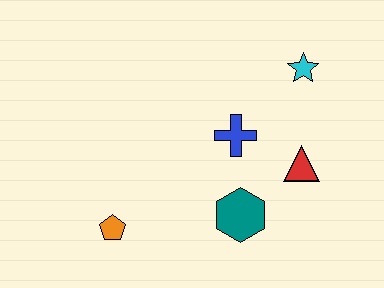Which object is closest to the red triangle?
The blue cross is closest to the red triangle.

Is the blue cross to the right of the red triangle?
No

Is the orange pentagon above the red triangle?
No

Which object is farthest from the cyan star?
The orange pentagon is farthest from the cyan star.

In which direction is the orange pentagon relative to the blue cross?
The orange pentagon is to the left of the blue cross.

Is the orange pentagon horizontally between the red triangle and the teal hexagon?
No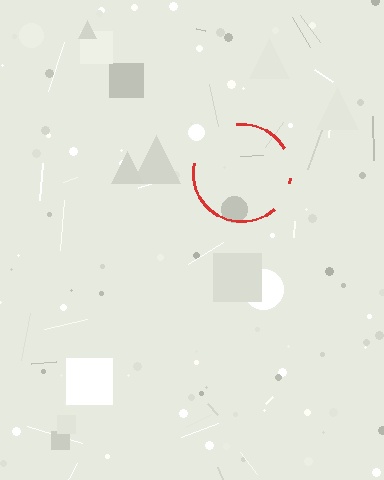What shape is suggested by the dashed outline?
The dashed outline suggests a circle.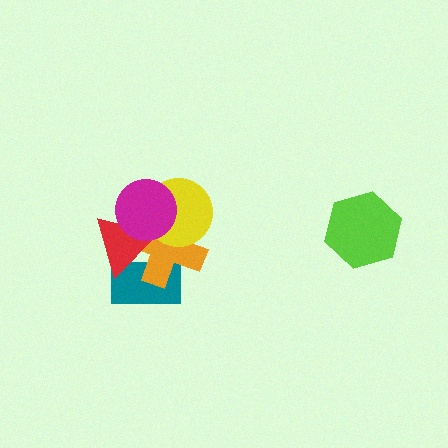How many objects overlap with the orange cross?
4 objects overlap with the orange cross.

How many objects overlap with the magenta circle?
3 objects overlap with the magenta circle.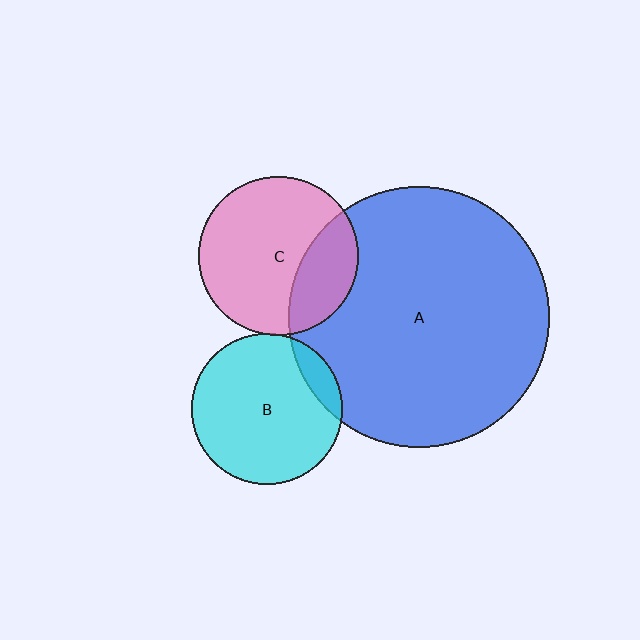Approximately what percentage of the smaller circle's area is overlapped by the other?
Approximately 5%.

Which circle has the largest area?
Circle A (blue).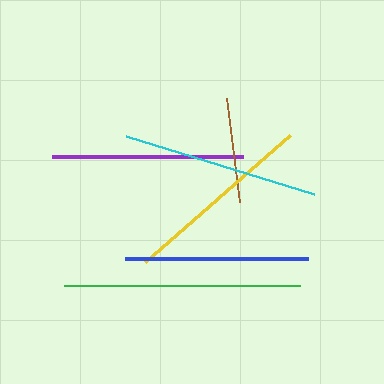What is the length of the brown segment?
The brown segment is approximately 104 pixels long.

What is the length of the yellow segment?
The yellow segment is approximately 192 pixels long.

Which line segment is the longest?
The green line is the longest at approximately 235 pixels.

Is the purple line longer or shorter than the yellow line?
The yellow line is longer than the purple line.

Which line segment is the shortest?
The brown line is the shortest at approximately 104 pixels.